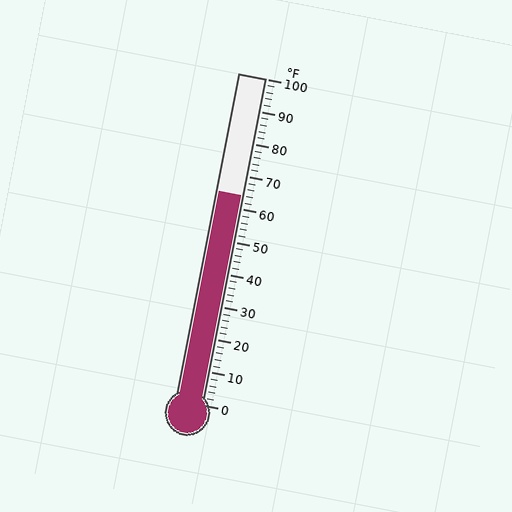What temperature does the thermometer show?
The thermometer shows approximately 64°F.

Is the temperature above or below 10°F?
The temperature is above 10°F.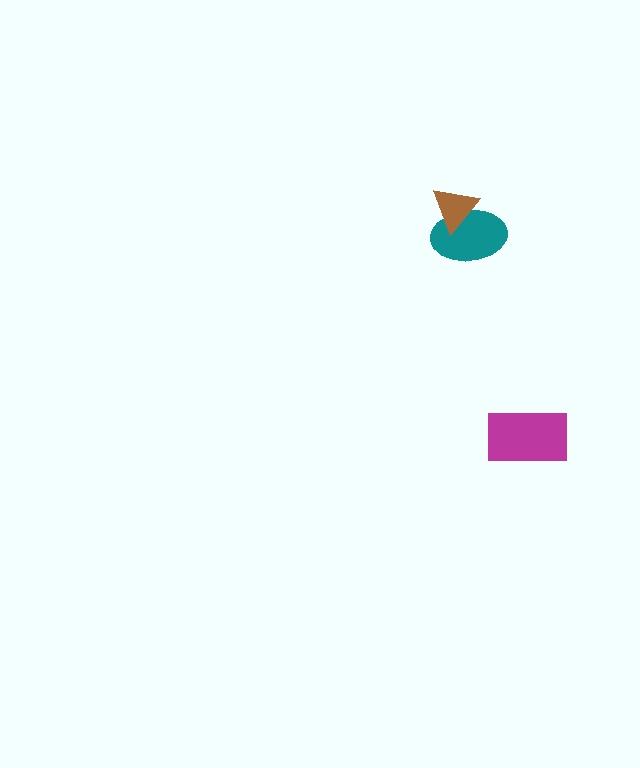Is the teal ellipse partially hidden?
Yes, it is partially covered by another shape.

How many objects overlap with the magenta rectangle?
0 objects overlap with the magenta rectangle.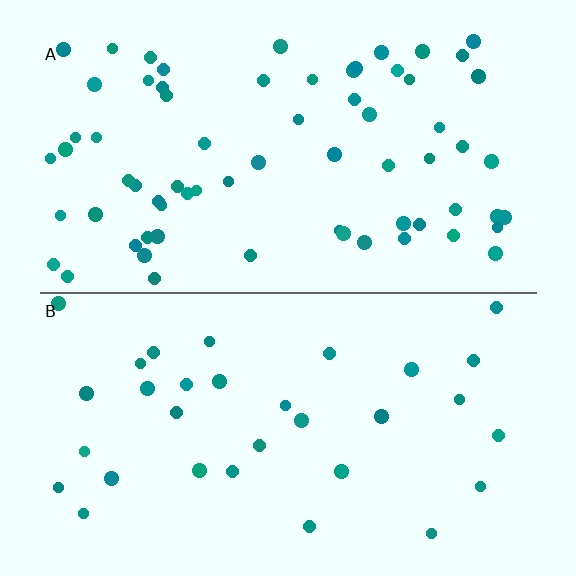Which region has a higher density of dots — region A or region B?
A (the top).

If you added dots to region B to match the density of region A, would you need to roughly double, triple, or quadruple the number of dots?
Approximately double.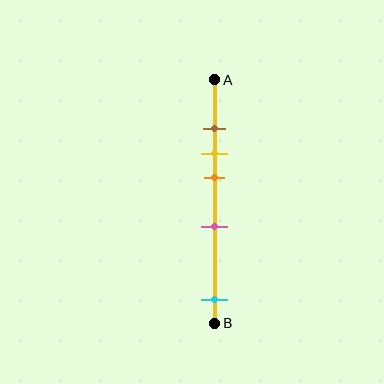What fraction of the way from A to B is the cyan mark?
The cyan mark is approximately 90% (0.9) of the way from A to B.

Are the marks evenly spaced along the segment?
No, the marks are not evenly spaced.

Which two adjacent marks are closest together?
The brown and yellow marks are the closest adjacent pair.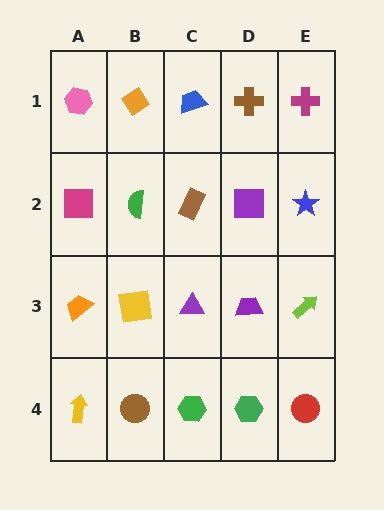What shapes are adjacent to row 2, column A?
A pink hexagon (row 1, column A), an orange trapezoid (row 3, column A), a green semicircle (row 2, column B).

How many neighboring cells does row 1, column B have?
3.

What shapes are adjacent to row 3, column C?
A brown rectangle (row 2, column C), a green hexagon (row 4, column C), a yellow square (row 3, column B), a purple trapezoid (row 3, column D).